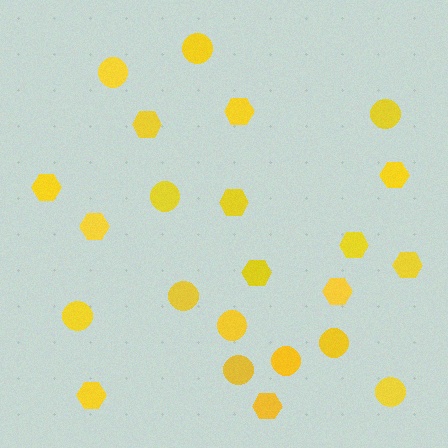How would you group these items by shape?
There are 2 groups: one group of circles (11) and one group of hexagons (12).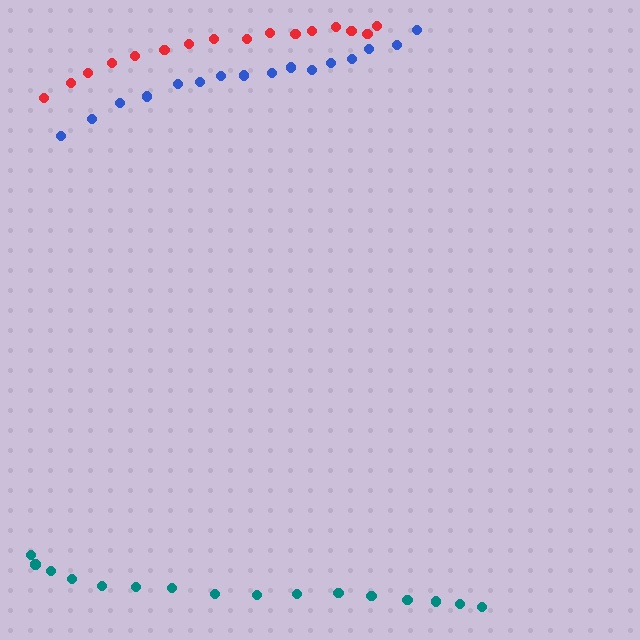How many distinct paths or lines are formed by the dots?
There are 3 distinct paths.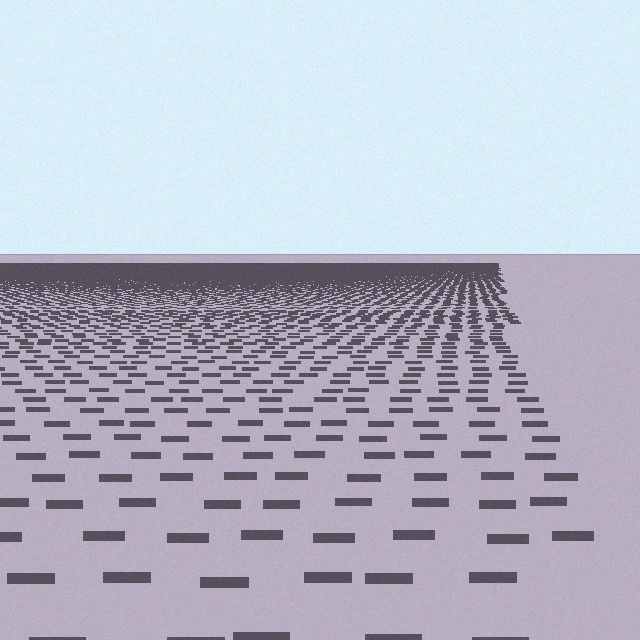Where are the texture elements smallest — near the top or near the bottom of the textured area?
Near the top.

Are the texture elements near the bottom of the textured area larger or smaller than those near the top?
Larger. Near the bottom, elements are closer to the viewer and appear at a bigger on-screen size.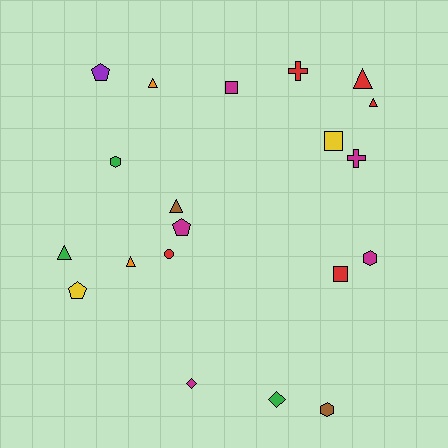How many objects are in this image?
There are 20 objects.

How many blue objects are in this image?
There are no blue objects.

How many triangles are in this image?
There are 6 triangles.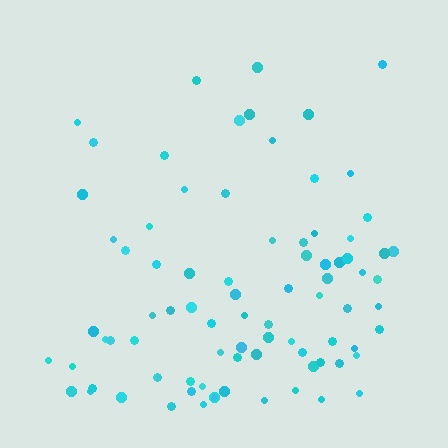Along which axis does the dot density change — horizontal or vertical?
Vertical.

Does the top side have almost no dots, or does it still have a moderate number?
Still a moderate number, just noticeably fewer than the bottom.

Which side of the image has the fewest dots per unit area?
The top.